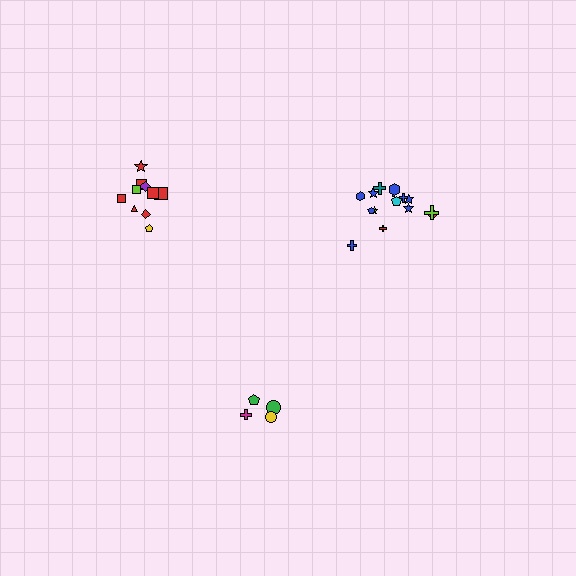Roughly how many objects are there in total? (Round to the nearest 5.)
Roughly 30 objects in total.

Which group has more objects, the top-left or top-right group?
The top-right group.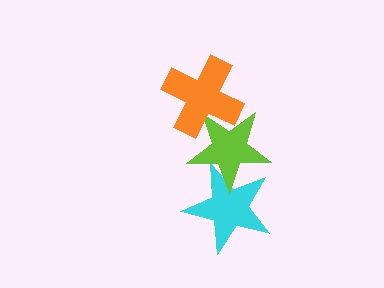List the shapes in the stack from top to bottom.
From top to bottom: the orange cross, the lime star, the cyan star.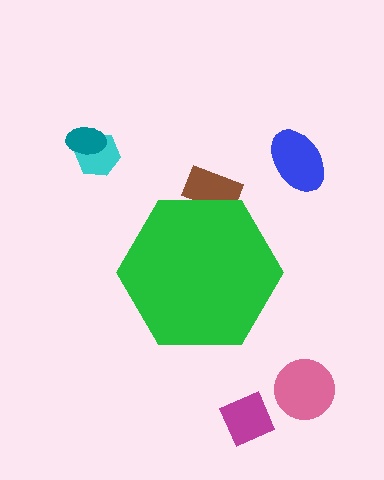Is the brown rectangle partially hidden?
Yes, the brown rectangle is partially hidden behind the green hexagon.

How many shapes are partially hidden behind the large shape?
1 shape is partially hidden.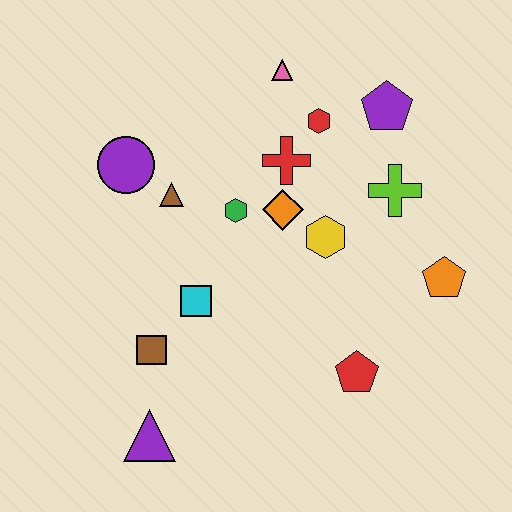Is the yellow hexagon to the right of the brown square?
Yes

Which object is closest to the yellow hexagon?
The orange diamond is closest to the yellow hexagon.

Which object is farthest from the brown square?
The purple pentagon is farthest from the brown square.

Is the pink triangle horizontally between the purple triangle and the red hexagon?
Yes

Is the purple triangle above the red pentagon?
No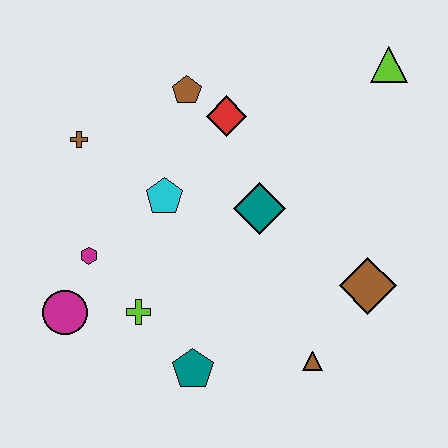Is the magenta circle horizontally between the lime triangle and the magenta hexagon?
No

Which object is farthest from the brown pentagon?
The brown triangle is farthest from the brown pentagon.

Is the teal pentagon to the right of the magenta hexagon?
Yes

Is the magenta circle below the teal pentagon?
No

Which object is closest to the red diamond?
The brown pentagon is closest to the red diamond.